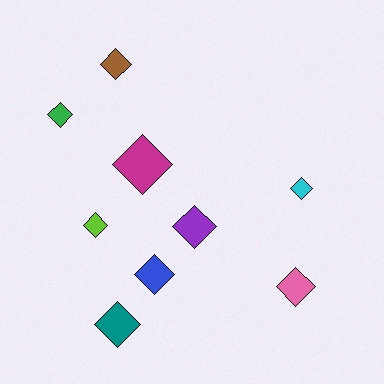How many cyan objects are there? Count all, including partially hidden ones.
There is 1 cyan object.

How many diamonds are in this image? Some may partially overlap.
There are 9 diamonds.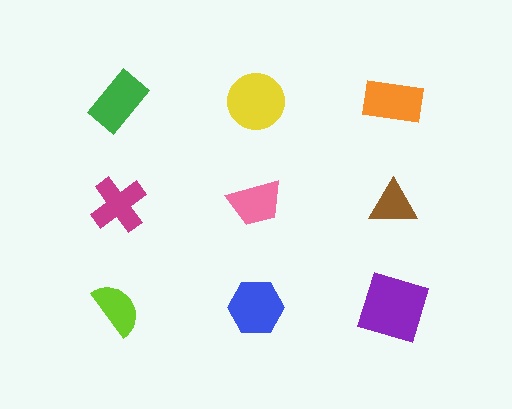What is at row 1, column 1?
A green rectangle.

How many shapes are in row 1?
3 shapes.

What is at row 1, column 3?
An orange rectangle.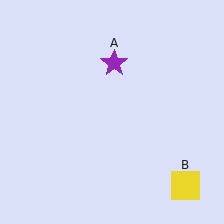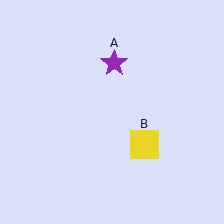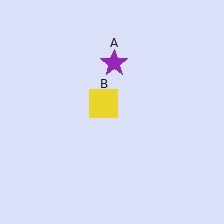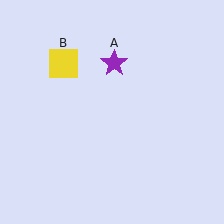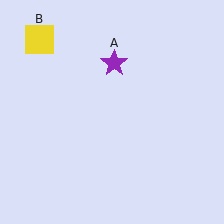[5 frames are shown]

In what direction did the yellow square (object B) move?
The yellow square (object B) moved up and to the left.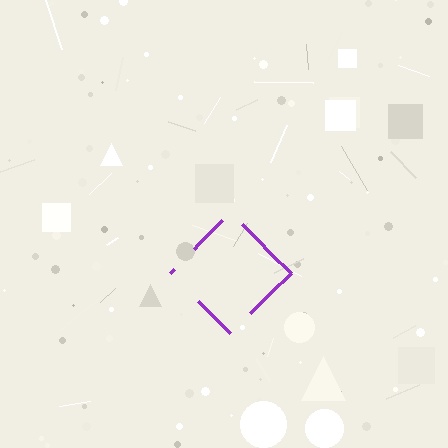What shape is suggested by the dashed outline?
The dashed outline suggests a diamond.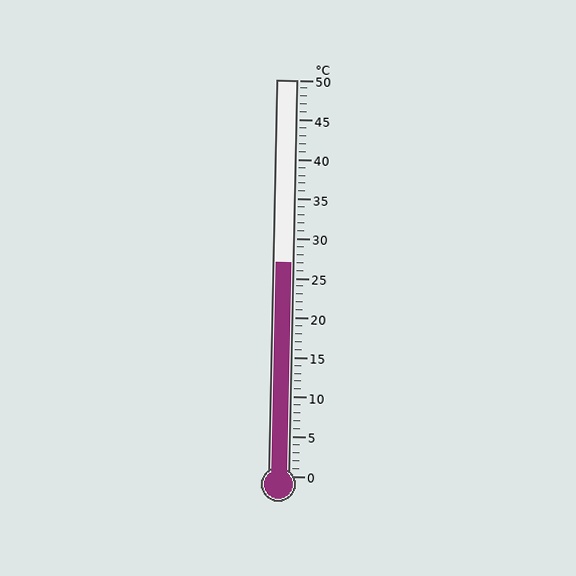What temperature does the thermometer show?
The thermometer shows approximately 27°C.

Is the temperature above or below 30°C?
The temperature is below 30°C.